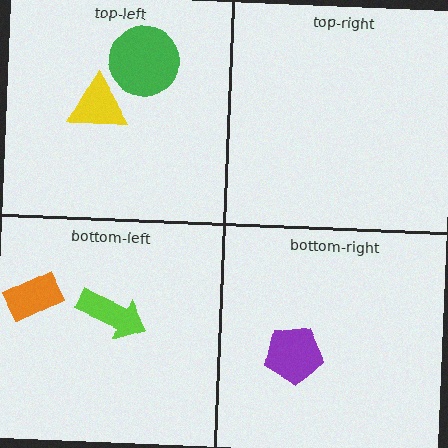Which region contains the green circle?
The top-left region.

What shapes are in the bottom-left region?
The lime arrow, the orange rectangle.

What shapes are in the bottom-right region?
The purple pentagon.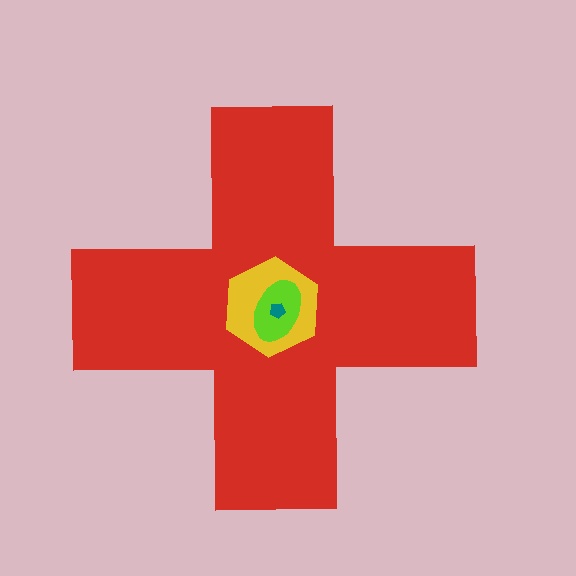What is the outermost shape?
The red cross.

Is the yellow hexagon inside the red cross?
Yes.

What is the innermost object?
The teal pentagon.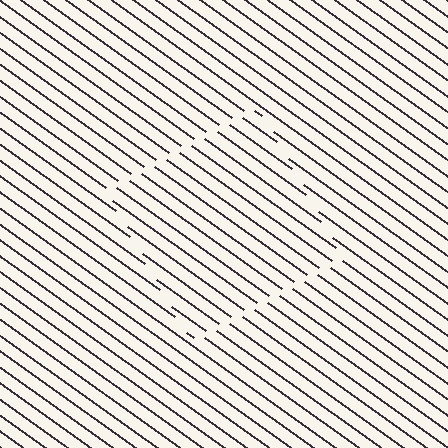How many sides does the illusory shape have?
4 sides — the line-ends trace a square.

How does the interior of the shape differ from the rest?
The interior of the shape contains the same grating, shifted by half a period — the contour is defined by the phase discontinuity where line-ends from the inner and outer gratings abut.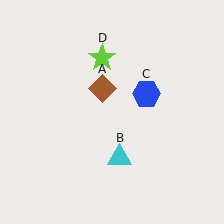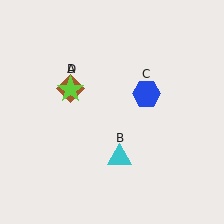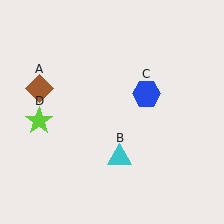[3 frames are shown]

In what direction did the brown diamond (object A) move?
The brown diamond (object A) moved left.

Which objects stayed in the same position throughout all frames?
Cyan triangle (object B) and blue hexagon (object C) remained stationary.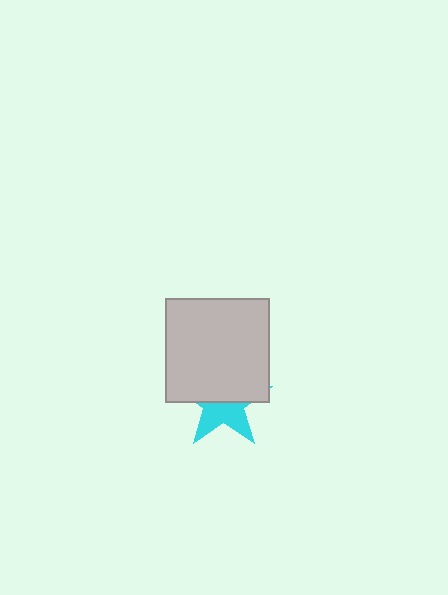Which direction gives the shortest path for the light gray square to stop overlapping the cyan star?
Moving up gives the shortest separation.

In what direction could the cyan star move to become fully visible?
The cyan star could move down. That would shift it out from behind the light gray square entirely.